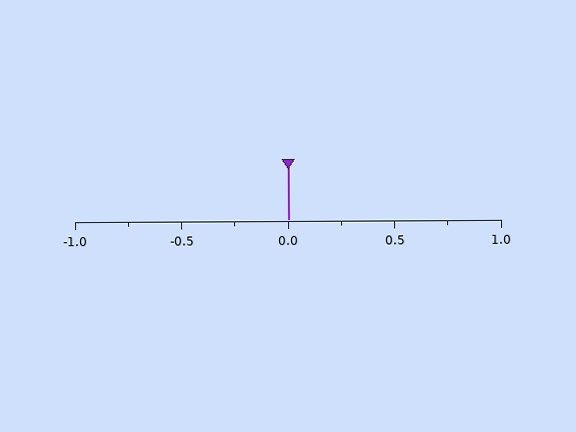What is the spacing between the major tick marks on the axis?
The major ticks are spaced 0.5 apart.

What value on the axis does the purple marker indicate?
The marker indicates approximately 0.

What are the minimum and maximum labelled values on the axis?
The axis runs from -1.0 to 1.0.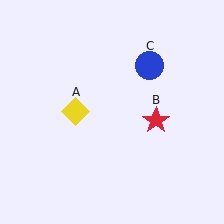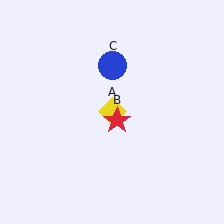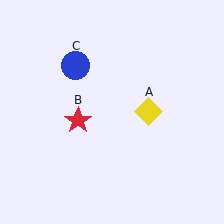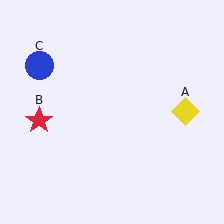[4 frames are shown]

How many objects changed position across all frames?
3 objects changed position: yellow diamond (object A), red star (object B), blue circle (object C).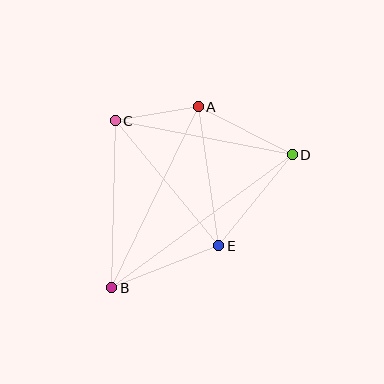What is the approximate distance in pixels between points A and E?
The distance between A and E is approximately 140 pixels.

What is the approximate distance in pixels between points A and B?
The distance between A and B is approximately 201 pixels.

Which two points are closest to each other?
Points A and C are closest to each other.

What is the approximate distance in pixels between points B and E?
The distance between B and E is approximately 115 pixels.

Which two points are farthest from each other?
Points B and D are farthest from each other.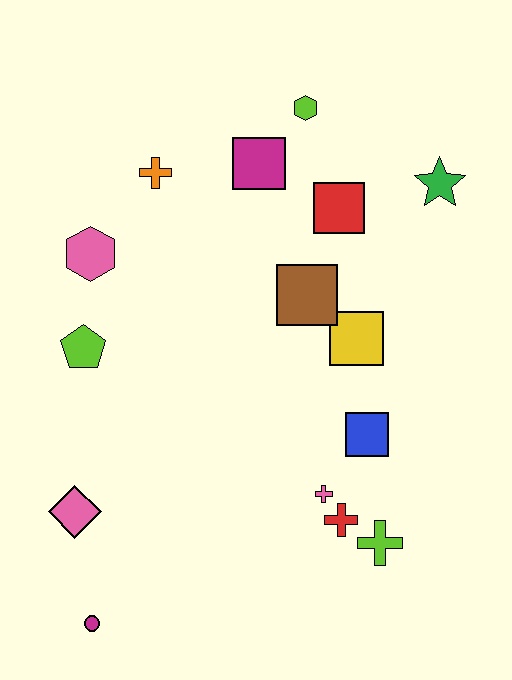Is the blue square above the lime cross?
Yes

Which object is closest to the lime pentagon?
The pink hexagon is closest to the lime pentagon.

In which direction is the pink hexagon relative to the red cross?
The pink hexagon is above the red cross.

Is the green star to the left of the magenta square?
No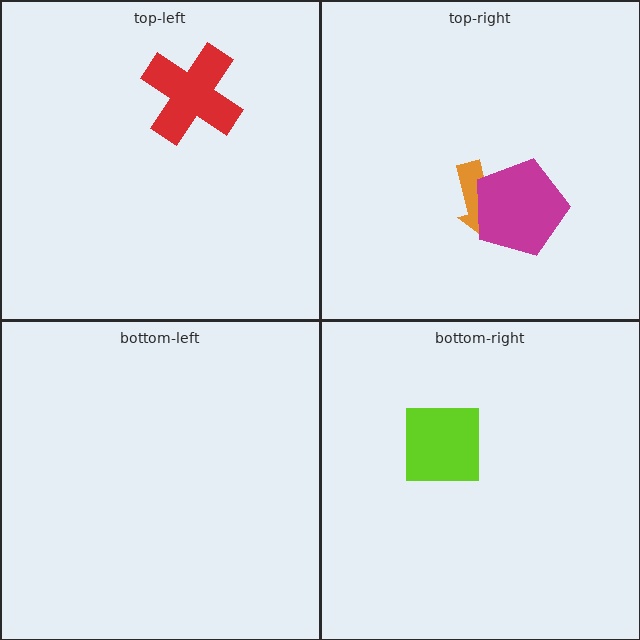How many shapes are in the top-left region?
1.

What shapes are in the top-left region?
The red cross.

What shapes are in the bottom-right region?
The lime square.